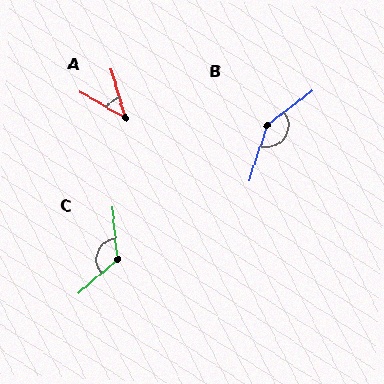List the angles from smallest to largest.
A (44°), C (126°), B (145°).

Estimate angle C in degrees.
Approximately 126 degrees.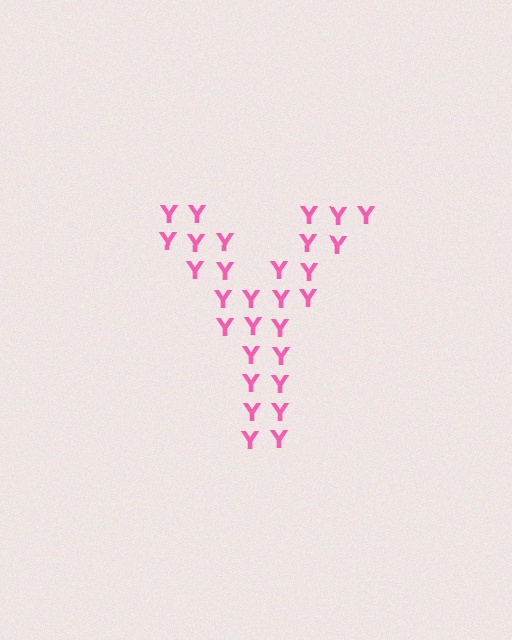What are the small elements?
The small elements are letter Y's.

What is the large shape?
The large shape is the letter Y.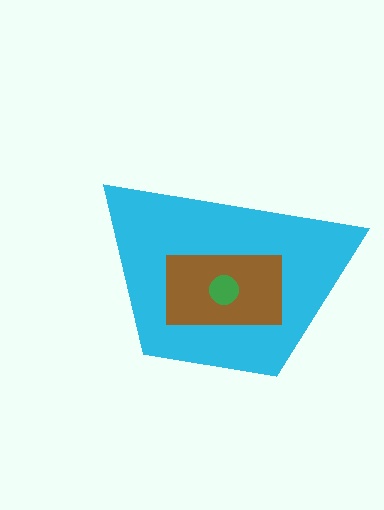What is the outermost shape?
The cyan trapezoid.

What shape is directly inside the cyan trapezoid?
The brown rectangle.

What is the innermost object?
The green circle.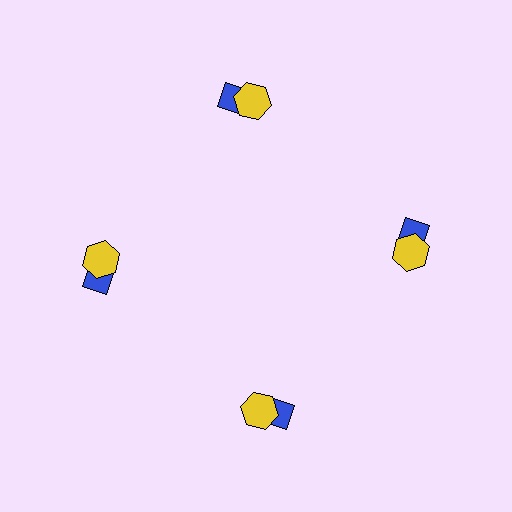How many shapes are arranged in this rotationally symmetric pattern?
There are 8 shapes, arranged in 4 groups of 2.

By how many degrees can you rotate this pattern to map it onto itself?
The pattern maps onto itself every 90 degrees of rotation.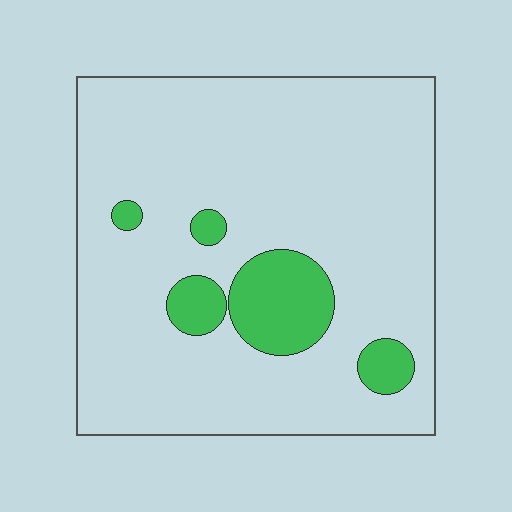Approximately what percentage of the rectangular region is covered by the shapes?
Approximately 15%.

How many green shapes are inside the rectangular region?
5.